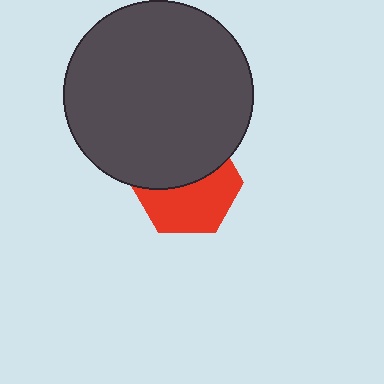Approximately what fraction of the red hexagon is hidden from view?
Roughly 47% of the red hexagon is hidden behind the dark gray circle.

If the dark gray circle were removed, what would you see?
You would see the complete red hexagon.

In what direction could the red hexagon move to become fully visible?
The red hexagon could move down. That would shift it out from behind the dark gray circle entirely.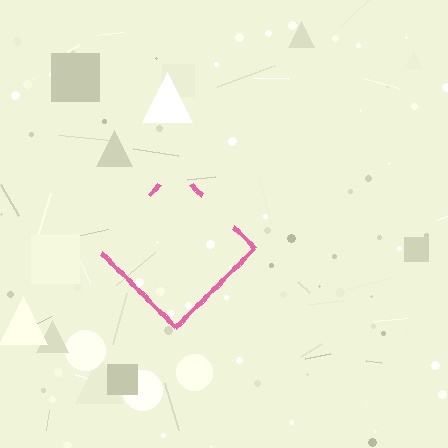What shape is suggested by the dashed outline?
The dashed outline suggests a diamond.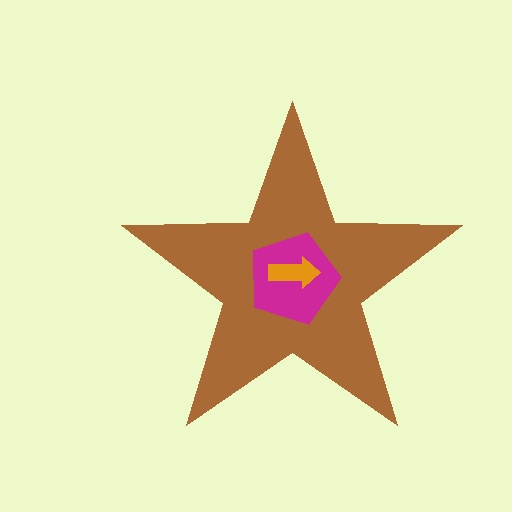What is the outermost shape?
The brown star.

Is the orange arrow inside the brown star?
Yes.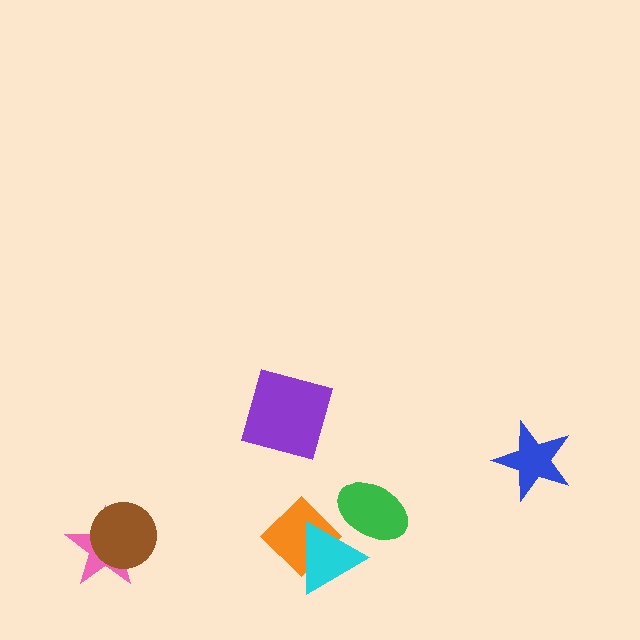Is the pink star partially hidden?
Yes, it is partially covered by another shape.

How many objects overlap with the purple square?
0 objects overlap with the purple square.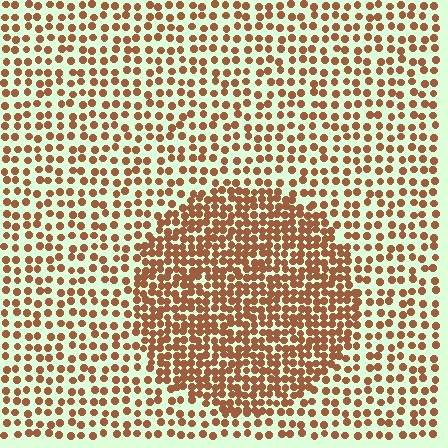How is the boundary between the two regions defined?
The boundary is defined by a change in element density (approximately 2.0x ratio). All elements are the same color, size, and shape.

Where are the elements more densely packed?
The elements are more densely packed inside the circle boundary.